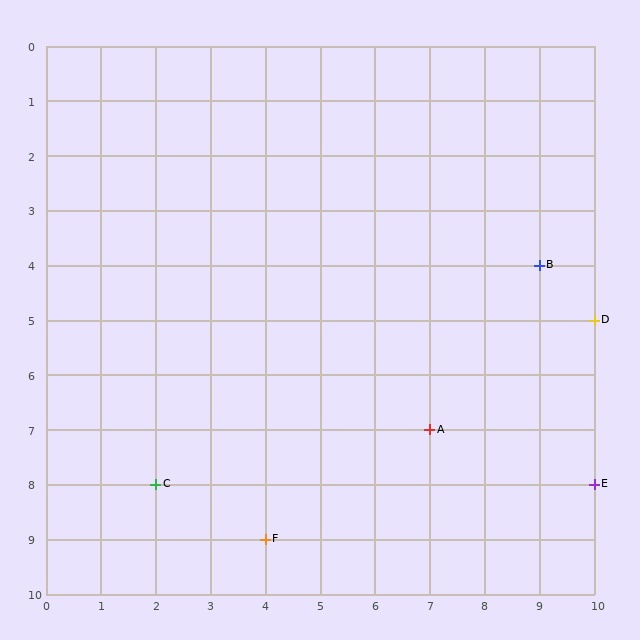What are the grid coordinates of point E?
Point E is at grid coordinates (10, 8).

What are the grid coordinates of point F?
Point F is at grid coordinates (4, 9).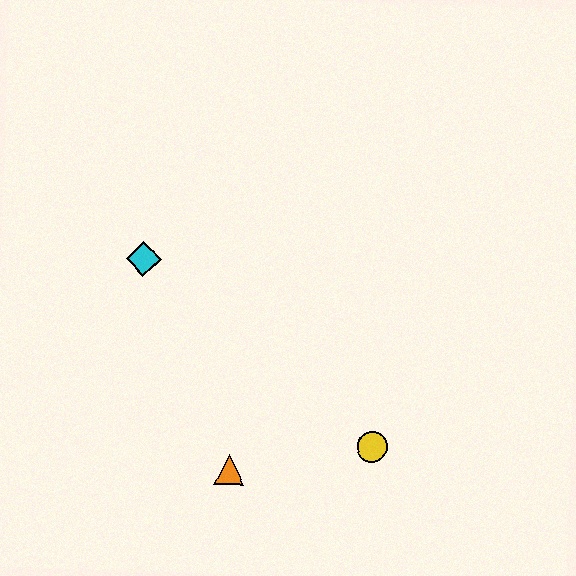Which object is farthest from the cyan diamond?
The yellow circle is farthest from the cyan diamond.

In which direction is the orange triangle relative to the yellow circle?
The orange triangle is to the left of the yellow circle.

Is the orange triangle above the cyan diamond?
No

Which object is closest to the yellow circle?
The orange triangle is closest to the yellow circle.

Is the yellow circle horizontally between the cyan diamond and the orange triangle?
No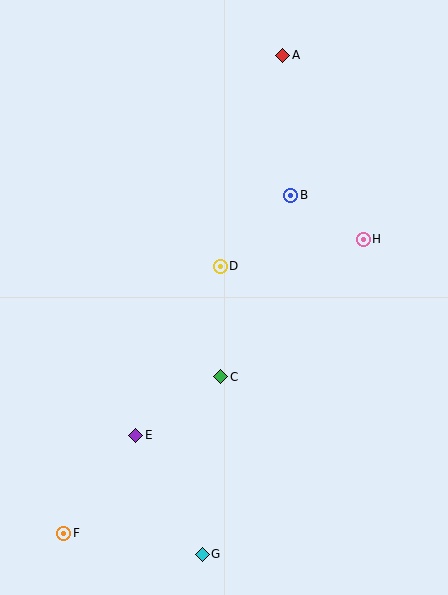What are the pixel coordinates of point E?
Point E is at (136, 435).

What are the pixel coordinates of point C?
Point C is at (221, 377).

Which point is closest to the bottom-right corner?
Point G is closest to the bottom-right corner.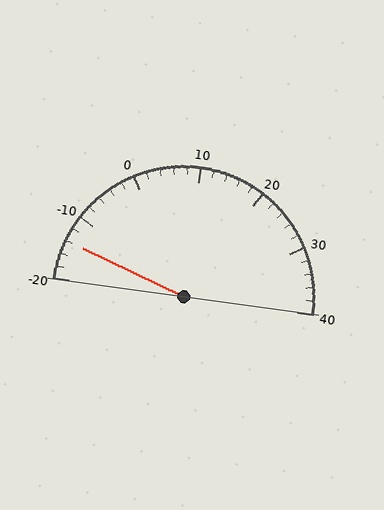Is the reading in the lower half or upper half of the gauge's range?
The reading is in the lower half of the range (-20 to 40).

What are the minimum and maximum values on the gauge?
The gauge ranges from -20 to 40.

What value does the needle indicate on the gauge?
The needle indicates approximately -14.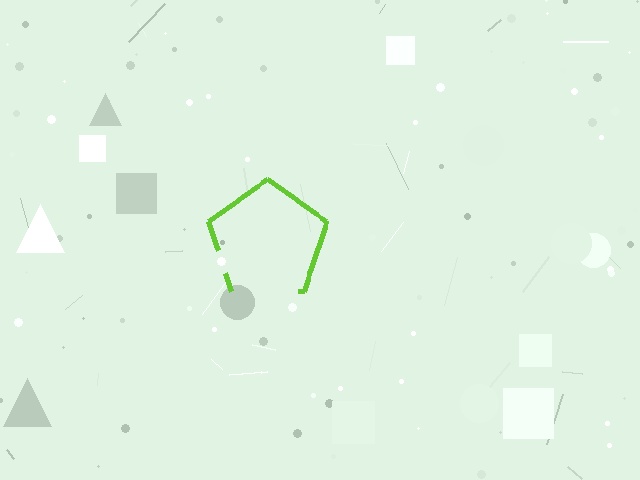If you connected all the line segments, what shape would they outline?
They would outline a pentagon.